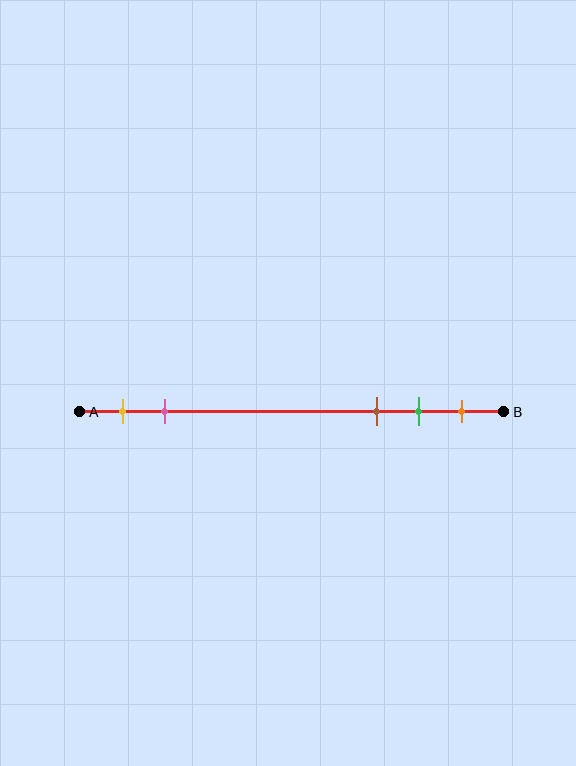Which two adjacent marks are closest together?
The green and orange marks are the closest adjacent pair.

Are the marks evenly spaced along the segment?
No, the marks are not evenly spaced.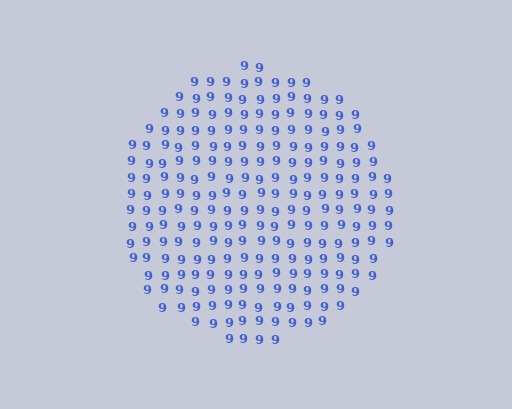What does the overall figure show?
The overall figure shows a circle.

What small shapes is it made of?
It is made of small digit 9's.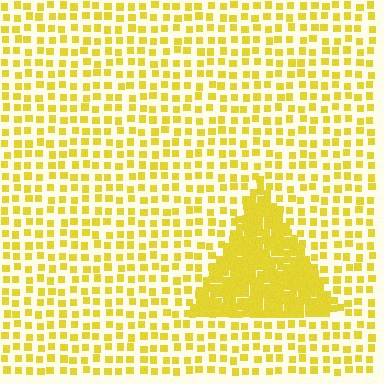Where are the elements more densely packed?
The elements are more densely packed inside the triangle boundary.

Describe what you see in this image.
The image contains small yellow elements arranged at two different densities. A triangle-shaped region is visible where the elements are more densely packed than the surrounding area.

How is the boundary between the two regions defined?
The boundary is defined by a change in element density (approximately 2.9x ratio). All elements are the same color, size, and shape.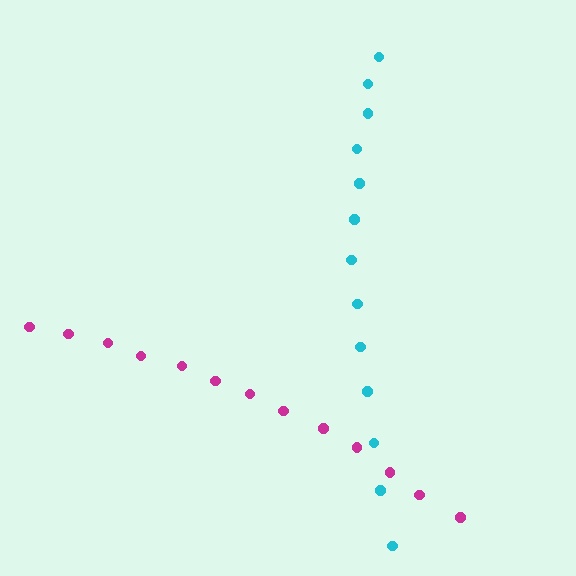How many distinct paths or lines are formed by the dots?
There are 2 distinct paths.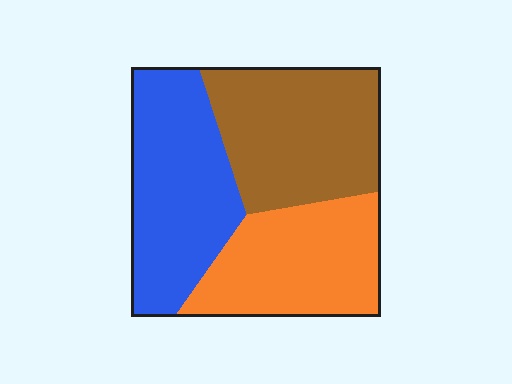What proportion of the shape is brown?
Brown covers about 35% of the shape.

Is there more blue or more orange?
Blue.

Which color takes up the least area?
Orange, at roughly 30%.